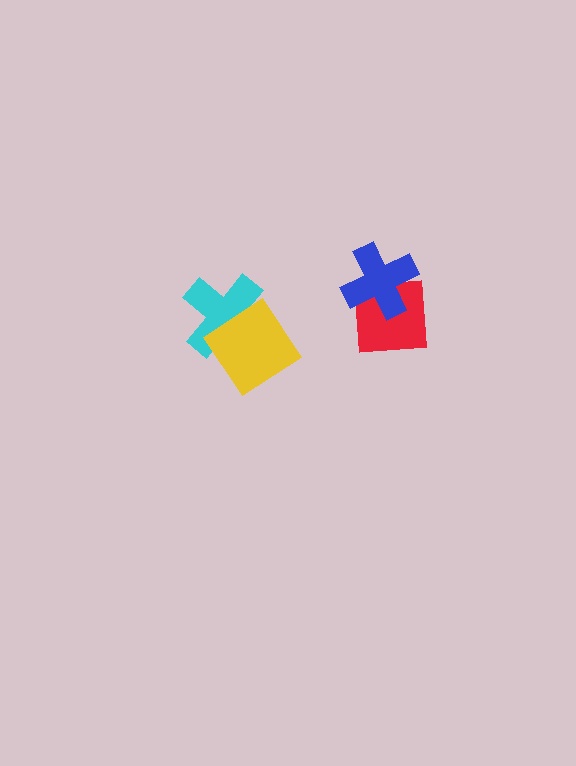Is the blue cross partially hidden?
No, no other shape covers it.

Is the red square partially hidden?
Yes, it is partially covered by another shape.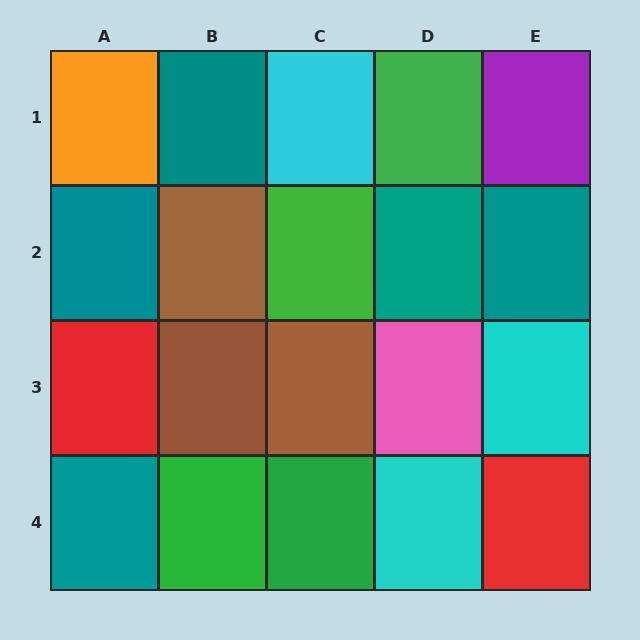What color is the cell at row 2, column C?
Green.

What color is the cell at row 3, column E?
Cyan.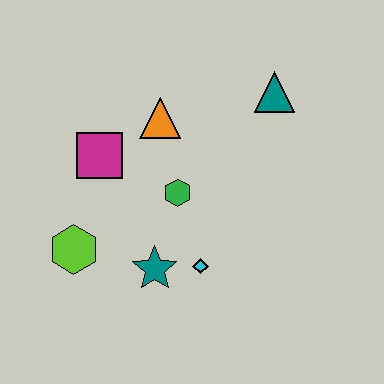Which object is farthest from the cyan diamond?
The teal triangle is farthest from the cyan diamond.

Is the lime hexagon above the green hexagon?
No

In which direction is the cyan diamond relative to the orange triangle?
The cyan diamond is below the orange triangle.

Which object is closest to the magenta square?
The orange triangle is closest to the magenta square.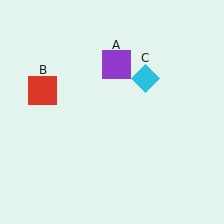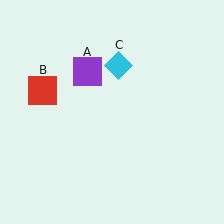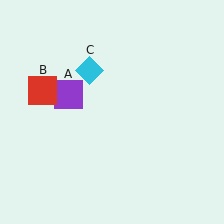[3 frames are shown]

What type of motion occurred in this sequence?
The purple square (object A), cyan diamond (object C) rotated counterclockwise around the center of the scene.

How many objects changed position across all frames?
2 objects changed position: purple square (object A), cyan diamond (object C).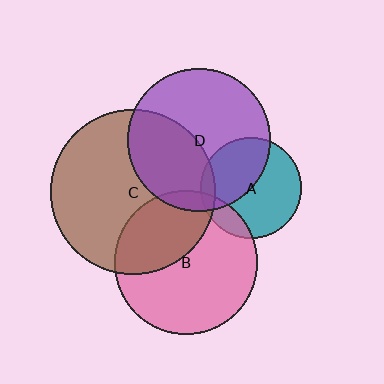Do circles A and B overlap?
Yes.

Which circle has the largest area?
Circle C (brown).